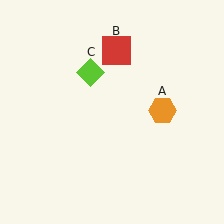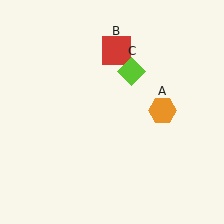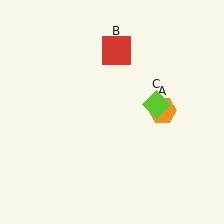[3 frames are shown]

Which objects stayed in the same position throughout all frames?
Orange hexagon (object A) and red square (object B) remained stationary.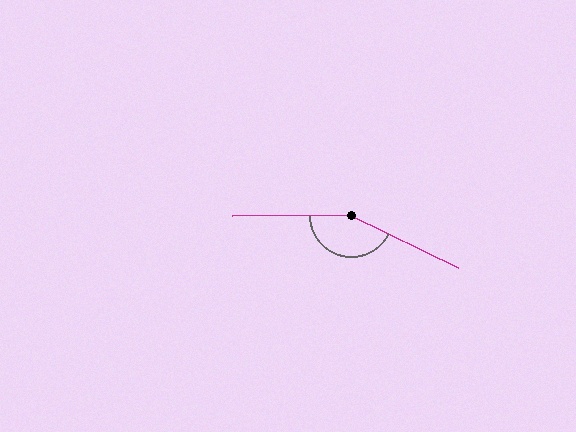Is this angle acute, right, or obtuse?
It is obtuse.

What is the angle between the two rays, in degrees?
Approximately 154 degrees.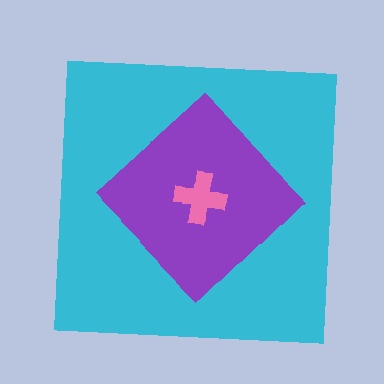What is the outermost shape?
The cyan square.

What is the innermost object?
The pink cross.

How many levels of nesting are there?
3.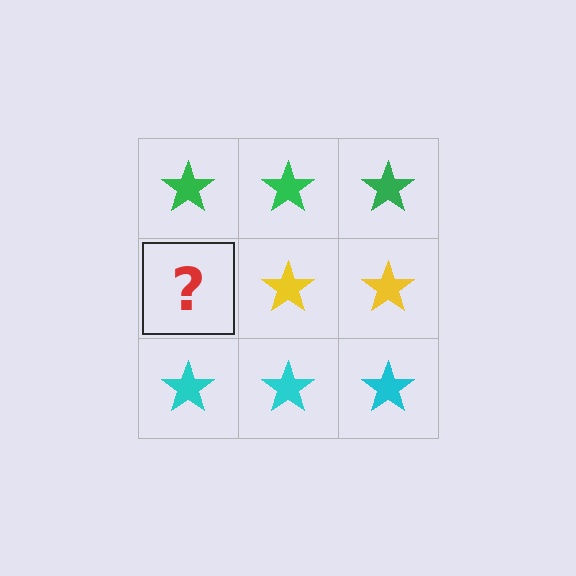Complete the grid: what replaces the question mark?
The question mark should be replaced with a yellow star.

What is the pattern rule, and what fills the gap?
The rule is that each row has a consistent color. The gap should be filled with a yellow star.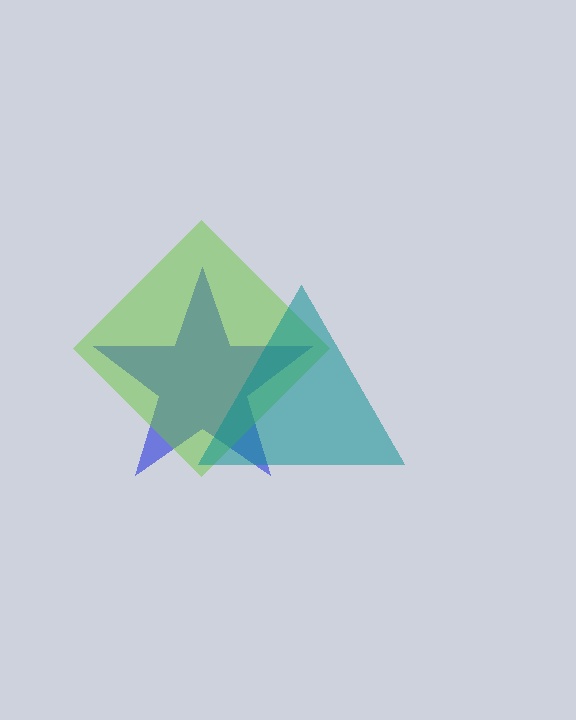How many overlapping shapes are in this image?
There are 3 overlapping shapes in the image.